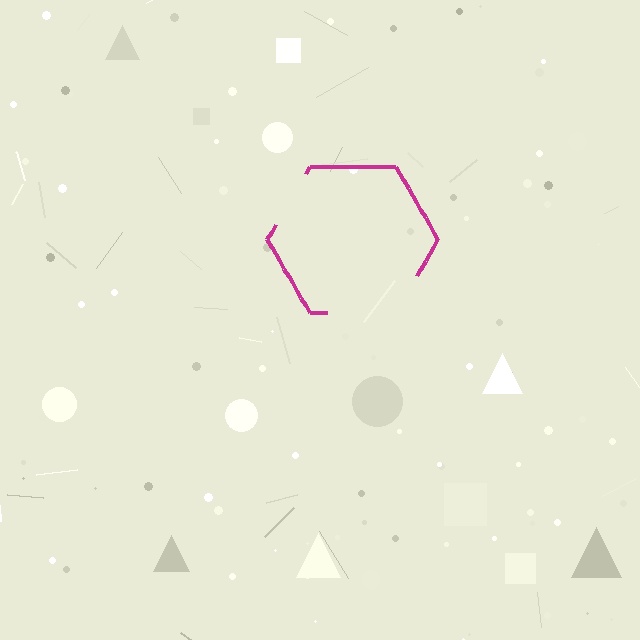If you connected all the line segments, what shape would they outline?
They would outline a hexagon.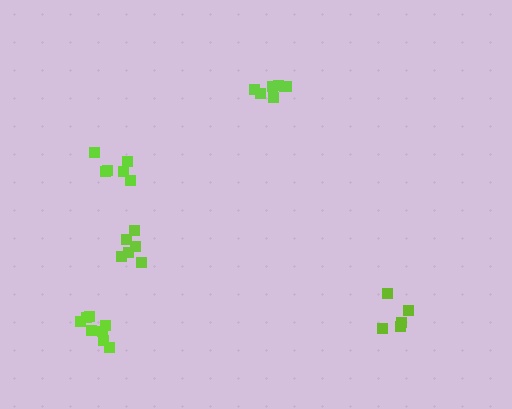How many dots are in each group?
Group 1: 8 dots, Group 2: 7 dots, Group 3: 6 dots, Group 4: 6 dots, Group 5: 5 dots (32 total).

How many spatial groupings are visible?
There are 5 spatial groupings.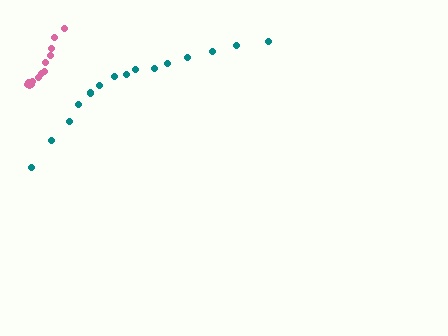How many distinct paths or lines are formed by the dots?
There are 2 distinct paths.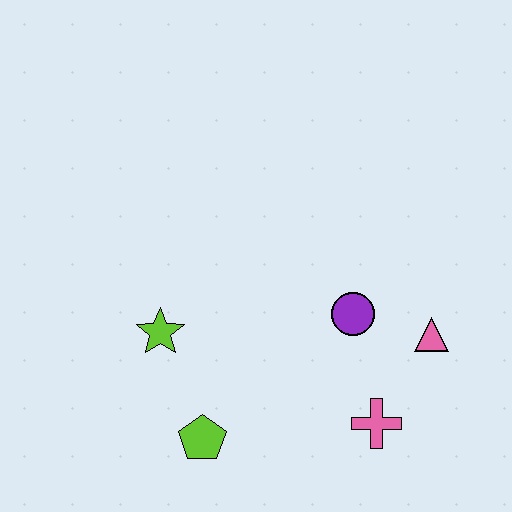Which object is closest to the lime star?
The lime pentagon is closest to the lime star.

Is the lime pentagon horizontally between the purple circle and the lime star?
Yes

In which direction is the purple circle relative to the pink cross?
The purple circle is above the pink cross.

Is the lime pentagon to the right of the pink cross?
No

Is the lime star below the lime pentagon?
No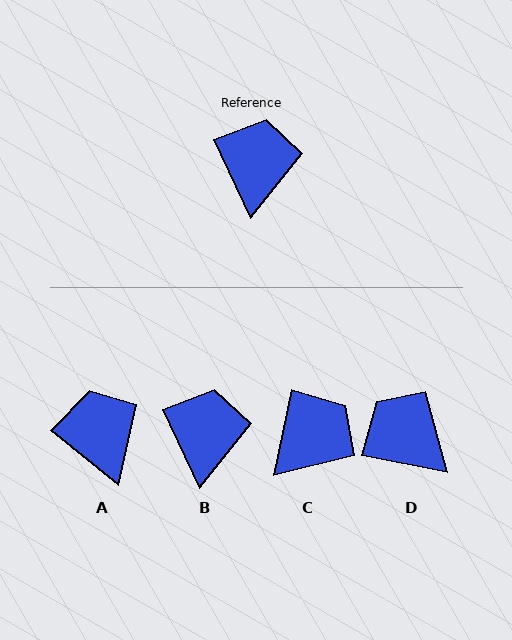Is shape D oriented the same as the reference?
No, it is off by about 54 degrees.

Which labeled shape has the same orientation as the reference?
B.